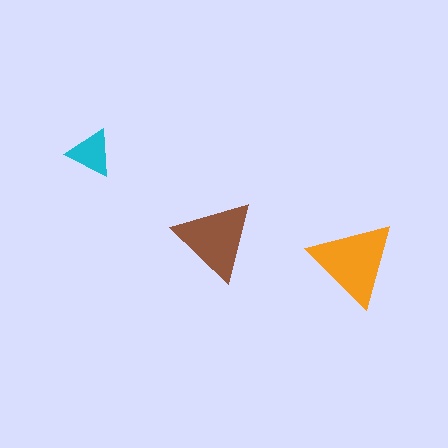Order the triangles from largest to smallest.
the orange one, the brown one, the cyan one.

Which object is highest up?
The cyan triangle is topmost.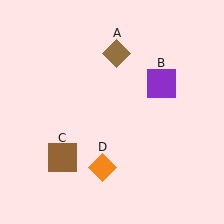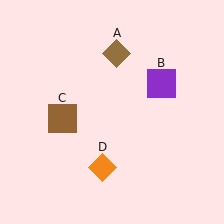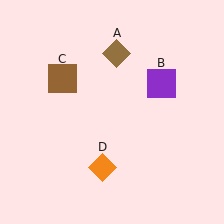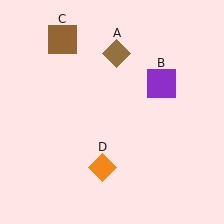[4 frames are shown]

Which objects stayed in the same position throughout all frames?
Brown diamond (object A) and purple square (object B) and orange diamond (object D) remained stationary.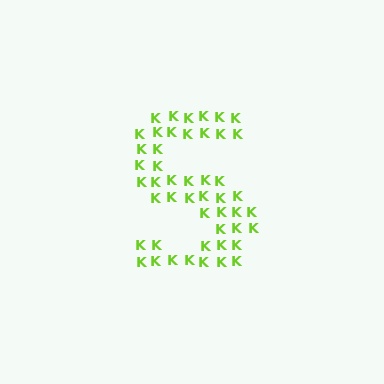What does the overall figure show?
The overall figure shows the letter S.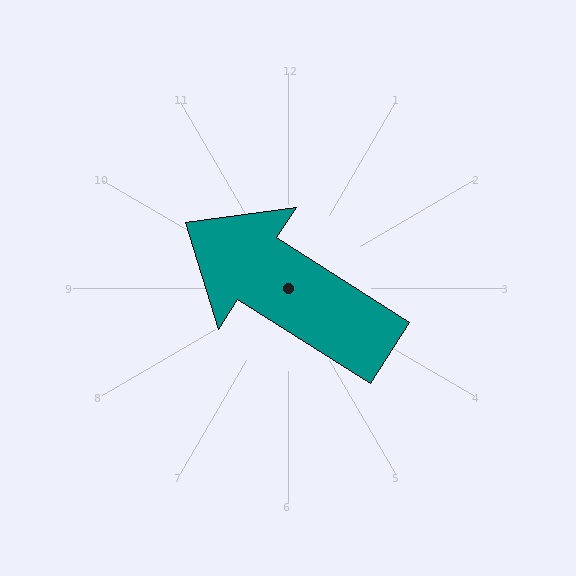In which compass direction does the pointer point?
Northwest.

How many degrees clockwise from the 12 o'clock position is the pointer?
Approximately 302 degrees.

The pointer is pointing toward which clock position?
Roughly 10 o'clock.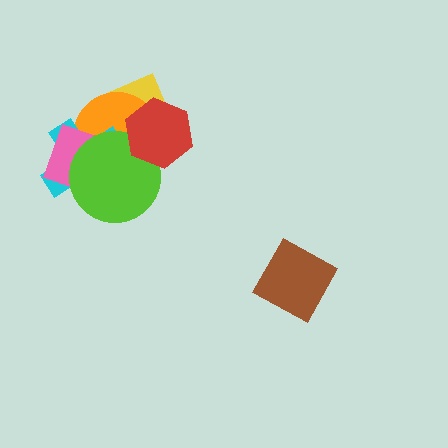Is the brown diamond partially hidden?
No, no other shape covers it.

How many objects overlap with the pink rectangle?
3 objects overlap with the pink rectangle.